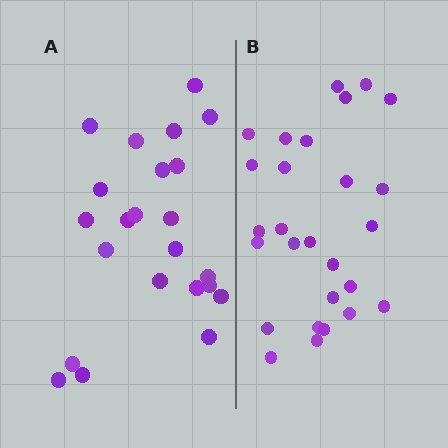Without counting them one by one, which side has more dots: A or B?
Region B (the right region) has more dots.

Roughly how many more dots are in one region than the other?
Region B has about 4 more dots than region A.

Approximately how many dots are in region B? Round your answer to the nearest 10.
About 30 dots. (The exact count is 27, which rounds to 30.)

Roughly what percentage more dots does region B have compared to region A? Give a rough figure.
About 15% more.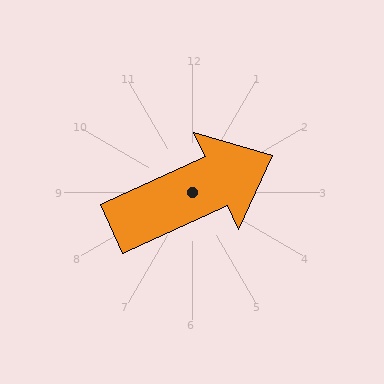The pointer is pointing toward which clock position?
Roughly 2 o'clock.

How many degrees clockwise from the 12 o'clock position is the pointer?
Approximately 65 degrees.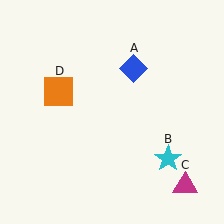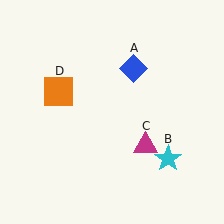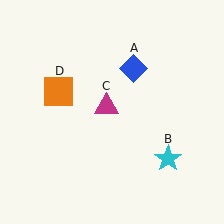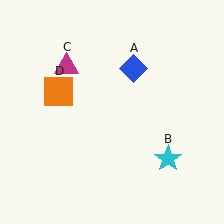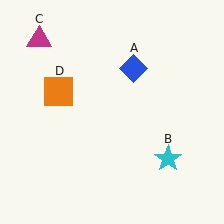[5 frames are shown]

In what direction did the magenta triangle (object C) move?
The magenta triangle (object C) moved up and to the left.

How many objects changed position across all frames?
1 object changed position: magenta triangle (object C).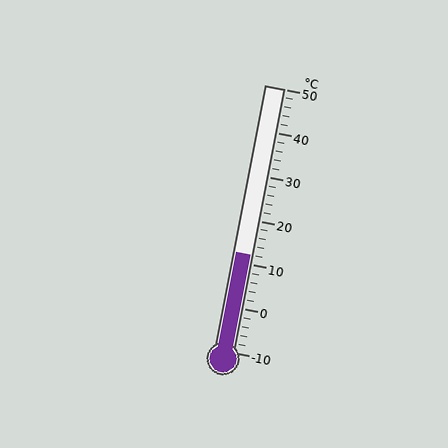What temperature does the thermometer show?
The thermometer shows approximately 12°C.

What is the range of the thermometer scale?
The thermometer scale ranges from -10°C to 50°C.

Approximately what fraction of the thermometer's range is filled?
The thermometer is filled to approximately 35% of its range.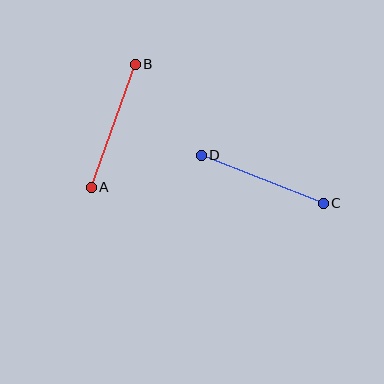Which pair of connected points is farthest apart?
Points C and D are farthest apart.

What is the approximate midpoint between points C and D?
The midpoint is at approximately (262, 179) pixels.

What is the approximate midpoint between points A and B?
The midpoint is at approximately (113, 126) pixels.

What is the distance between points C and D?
The distance is approximately 131 pixels.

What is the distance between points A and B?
The distance is approximately 131 pixels.